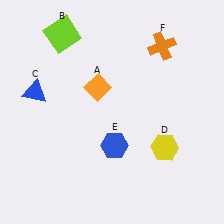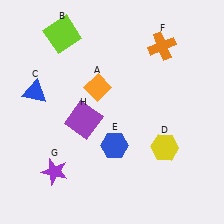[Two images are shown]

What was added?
A purple star (G), a purple square (H) were added in Image 2.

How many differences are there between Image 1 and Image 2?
There are 2 differences between the two images.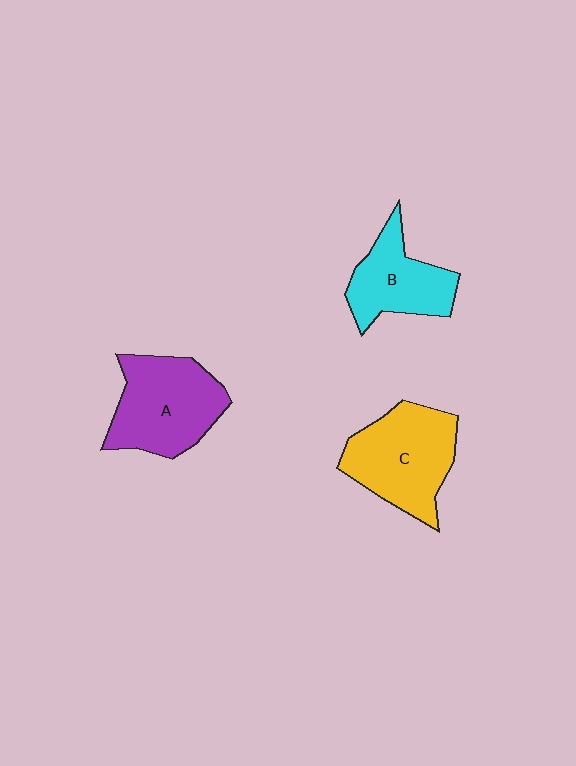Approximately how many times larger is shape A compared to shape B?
Approximately 1.3 times.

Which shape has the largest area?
Shape C (yellow).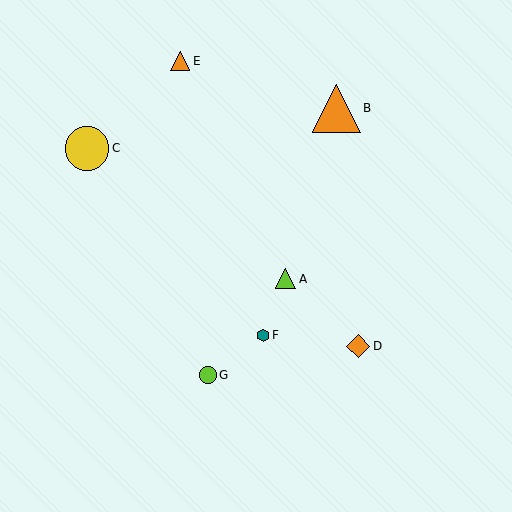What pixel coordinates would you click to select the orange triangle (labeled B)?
Click at (336, 108) to select the orange triangle B.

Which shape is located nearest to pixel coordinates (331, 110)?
The orange triangle (labeled B) at (336, 108) is nearest to that location.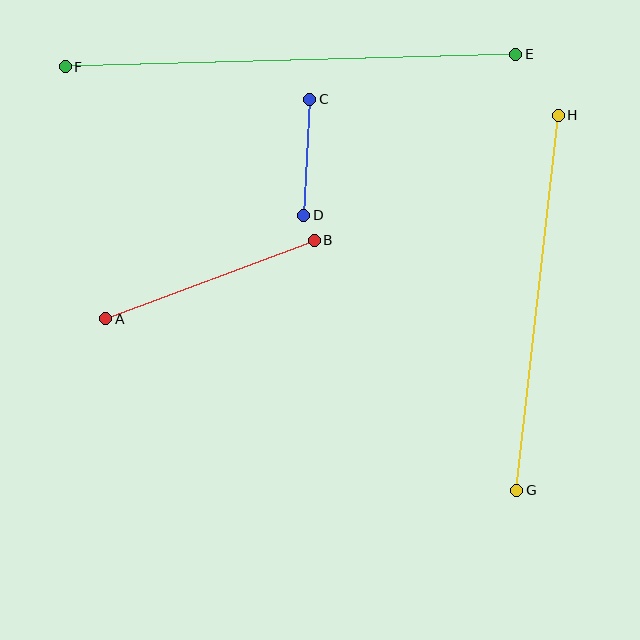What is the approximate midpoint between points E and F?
The midpoint is at approximately (291, 61) pixels.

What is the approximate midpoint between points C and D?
The midpoint is at approximately (307, 157) pixels.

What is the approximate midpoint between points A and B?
The midpoint is at approximately (210, 279) pixels.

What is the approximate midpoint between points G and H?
The midpoint is at approximately (538, 303) pixels.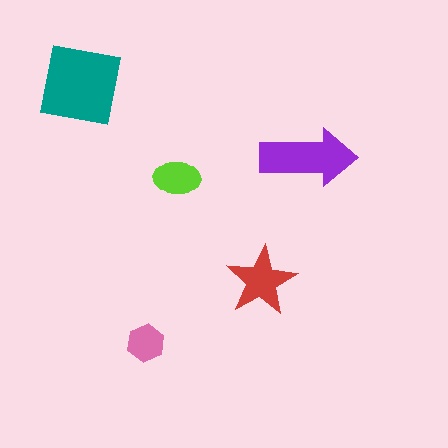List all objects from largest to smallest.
The teal square, the purple arrow, the red star, the lime ellipse, the pink hexagon.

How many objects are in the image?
There are 5 objects in the image.